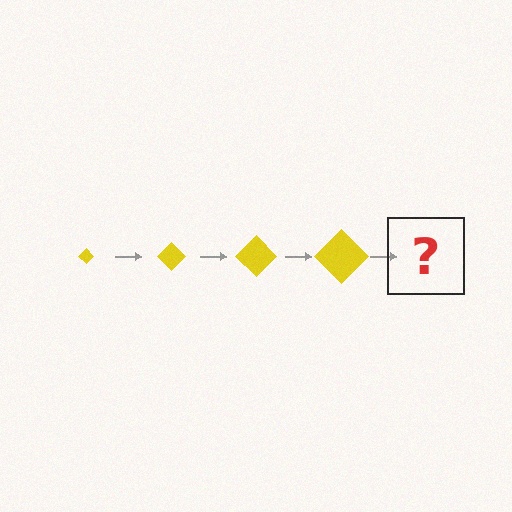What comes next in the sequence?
The next element should be a yellow diamond, larger than the previous one.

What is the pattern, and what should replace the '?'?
The pattern is that the diamond gets progressively larger each step. The '?' should be a yellow diamond, larger than the previous one.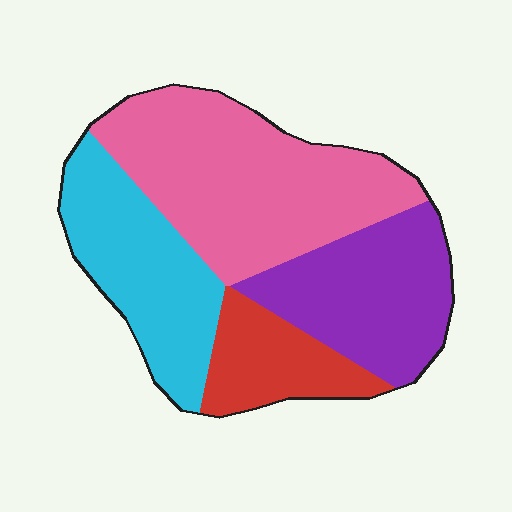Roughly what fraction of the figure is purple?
Purple takes up about one quarter (1/4) of the figure.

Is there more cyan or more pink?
Pink.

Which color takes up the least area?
Red, at roughly 15%.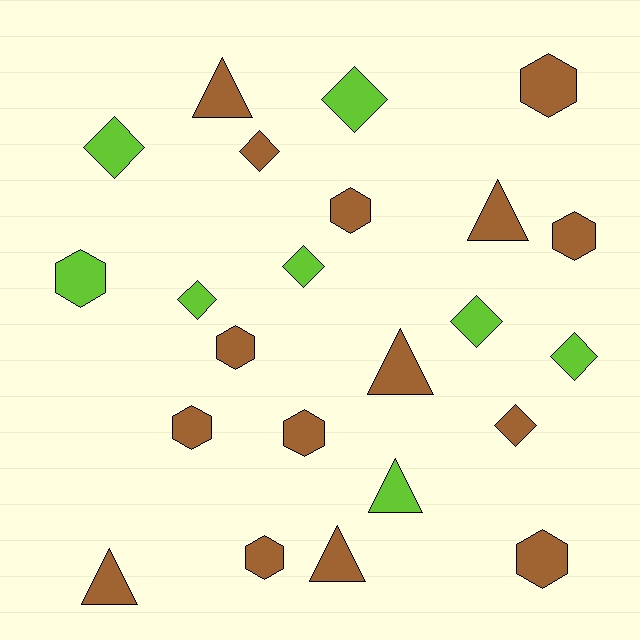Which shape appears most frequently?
Hexagon, with 9 objects.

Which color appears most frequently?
Brown, with 15 objects.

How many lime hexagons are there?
There is 1 lime hexagon.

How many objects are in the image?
There are 23 objects.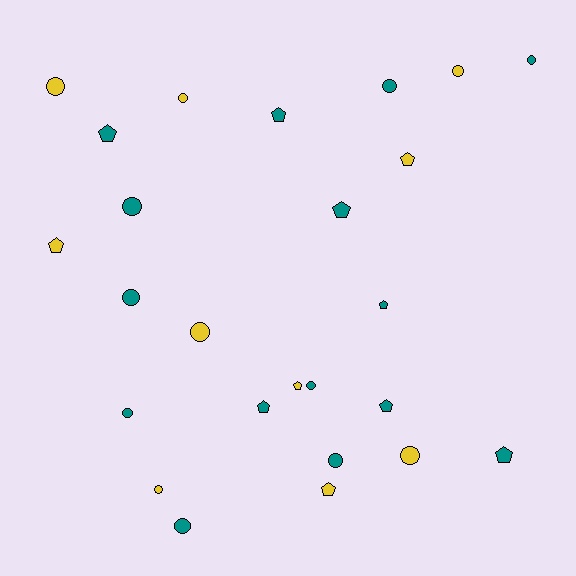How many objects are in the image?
There are 25 objects.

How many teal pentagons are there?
There are 7 teal pentagons.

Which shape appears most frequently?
Circle, with 14 objects.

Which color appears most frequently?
Teal, with 15 objects.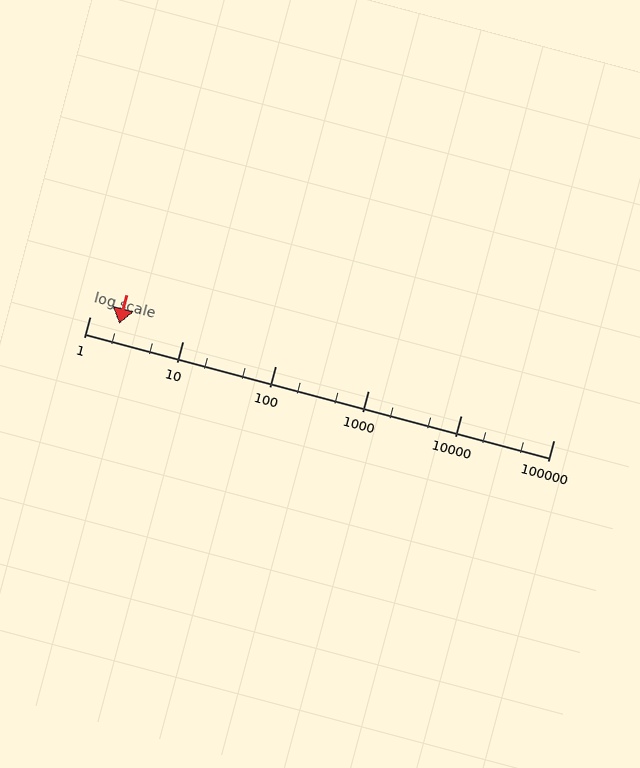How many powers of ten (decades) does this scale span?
The scale spans 5 decades, from 1 to 100000.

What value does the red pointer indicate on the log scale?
The pointer indicates approximately 2.1.